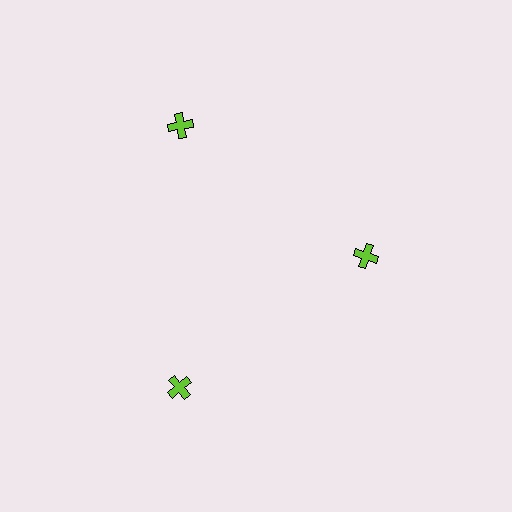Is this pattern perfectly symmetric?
No. The 3 lime crosses are arranged in a ring, but one element near the 3 o'clock position is pulled inward toward the center, breaking the 3-fold rotational symmetry.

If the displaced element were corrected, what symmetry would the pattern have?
It would have 3-fold rotational symmetry — the pattern would map onto itself every 120 degrees.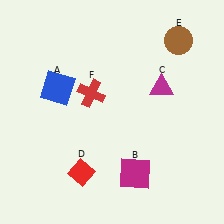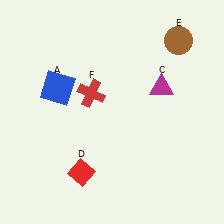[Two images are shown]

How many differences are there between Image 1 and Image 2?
There is 1 difference between the two images.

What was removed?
The magenta square (B) was removed in Image 2.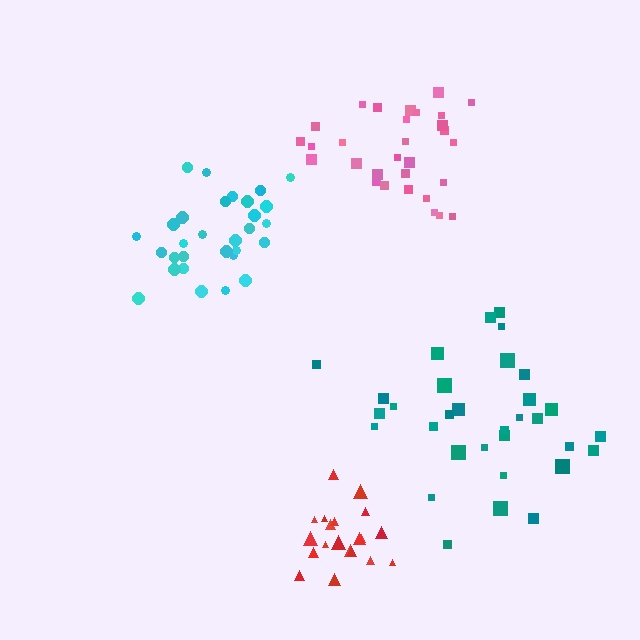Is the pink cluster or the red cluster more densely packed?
Red.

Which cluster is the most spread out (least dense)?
Teal.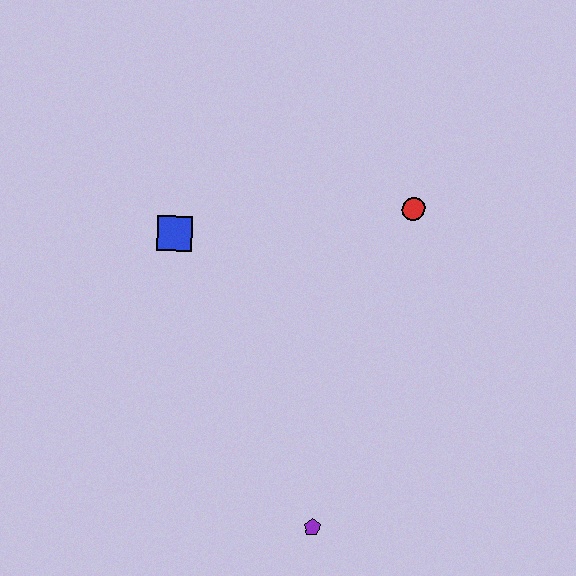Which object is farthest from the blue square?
The purple pentagon is farthest from the blue square.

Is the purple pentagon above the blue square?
No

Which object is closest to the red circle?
The blue square is closest to the red circle.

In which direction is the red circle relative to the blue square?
The red circle is to the right of the blue square.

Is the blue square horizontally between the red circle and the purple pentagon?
No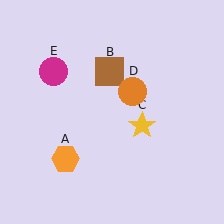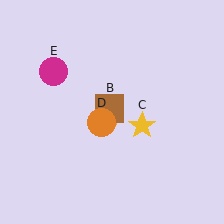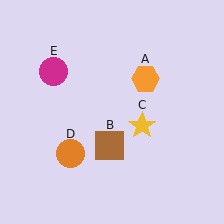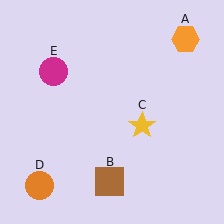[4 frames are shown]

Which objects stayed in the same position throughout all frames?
Yellow star (object C) and magenta circle (object E) remained stationary.